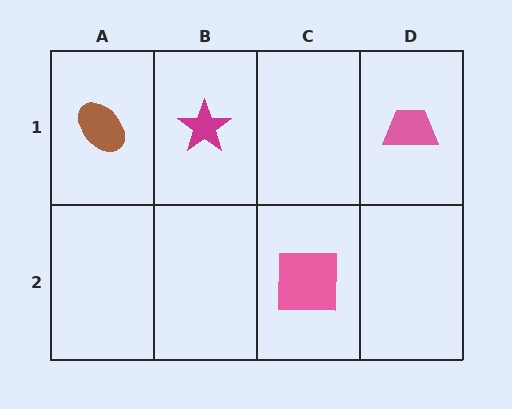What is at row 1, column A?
A brown ellipse.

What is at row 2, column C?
A pink square.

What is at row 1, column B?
A magenta star.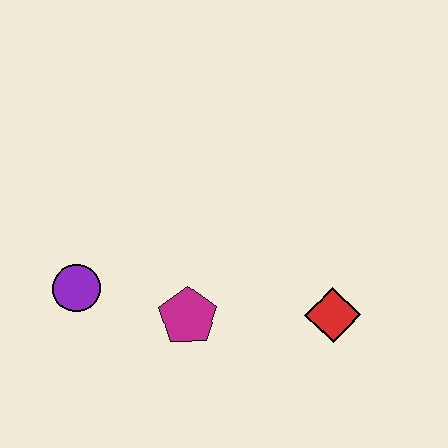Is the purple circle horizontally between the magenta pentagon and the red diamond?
No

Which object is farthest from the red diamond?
The purple circle is farthest from the red diamond.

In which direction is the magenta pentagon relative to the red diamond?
The magenta pentagon is to the left of the red diamond.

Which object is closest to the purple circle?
The magenta pentagon is closest to the purple circle.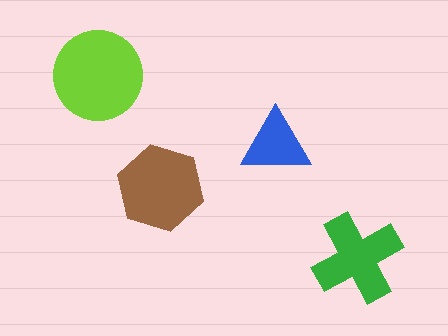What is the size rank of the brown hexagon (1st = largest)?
2nd.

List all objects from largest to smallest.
The lime circle, the brown hexagon, the green cross, the blue triangle.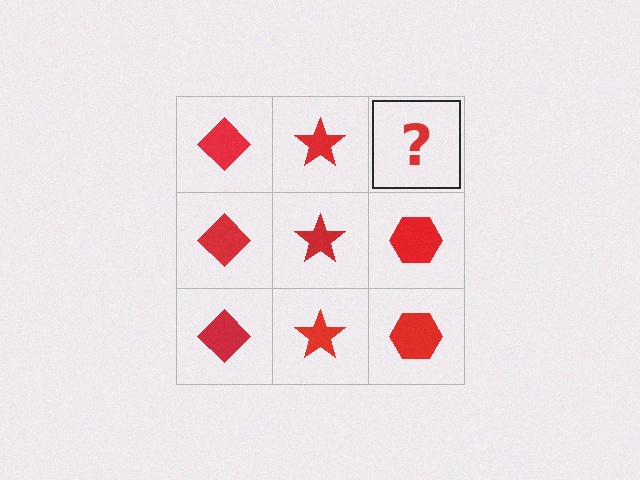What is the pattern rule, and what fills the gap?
The rule is that each column has a consistent shape. The gap should be filled with a red hexagon.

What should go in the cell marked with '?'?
The missing cell should contain a red hexagon.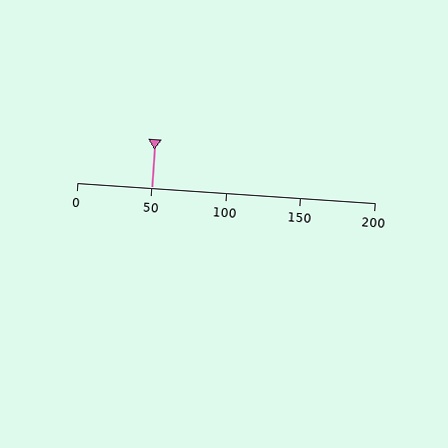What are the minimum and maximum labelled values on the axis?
The axis runs from 0 to 200.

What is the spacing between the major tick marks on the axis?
The major ticks are spaced 50 apart.